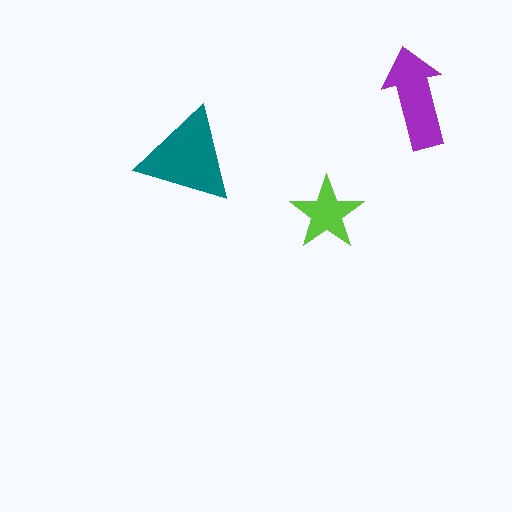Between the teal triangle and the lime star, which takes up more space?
The teal triangle.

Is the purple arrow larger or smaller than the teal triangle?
Smaller.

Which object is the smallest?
The lime star.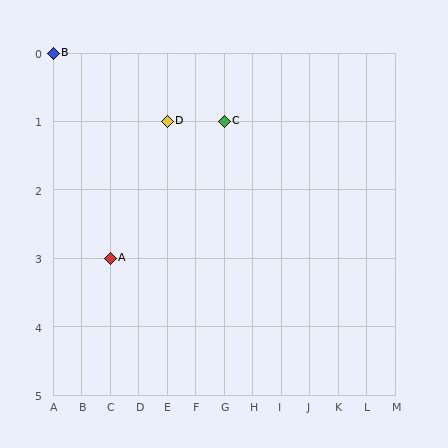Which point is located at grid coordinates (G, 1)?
Point C is at (G, 1).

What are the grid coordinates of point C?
Point C is at grid coordinates (G, 1).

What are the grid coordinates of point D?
Point D is at grid coordinates (E, 1).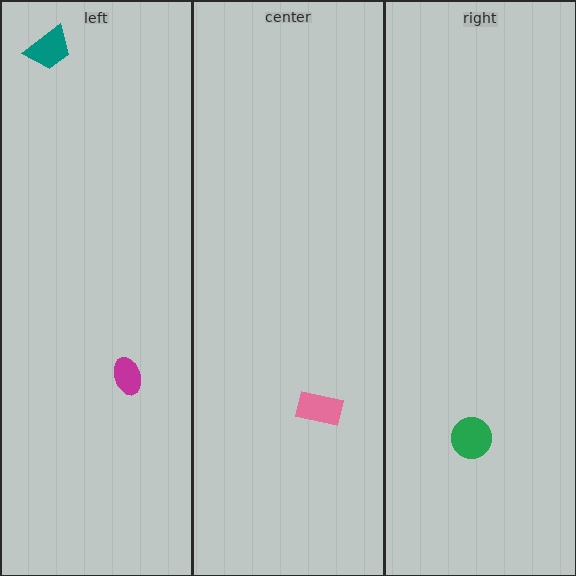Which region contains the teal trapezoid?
The left region.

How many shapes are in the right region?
1.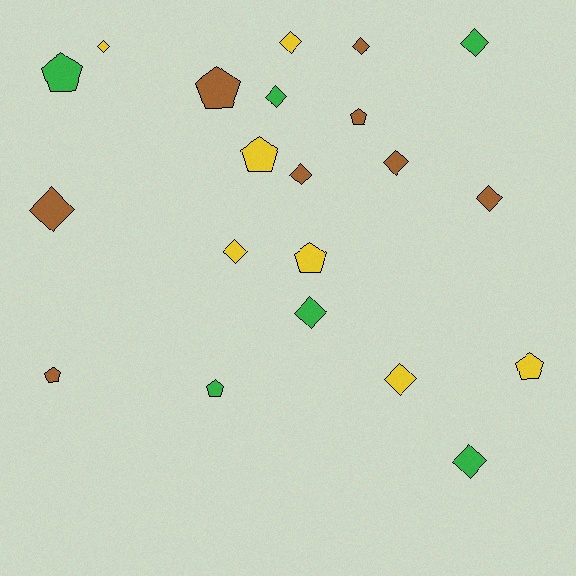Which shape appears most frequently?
Diamond, with 13 objects.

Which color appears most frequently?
Brown, with 8 objects.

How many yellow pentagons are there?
There are 3 yellow pentagons.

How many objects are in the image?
There are 21 objects.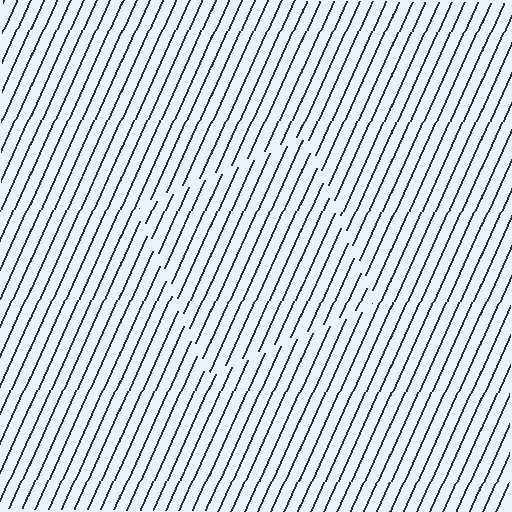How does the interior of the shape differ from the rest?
The interior of the shape contains the same grating, shifted by half a period — the contour is defined by the phase discontinuity where line-ends from the inner and outer gratings abut.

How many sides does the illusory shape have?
4 sides — the line-ends trace a square.